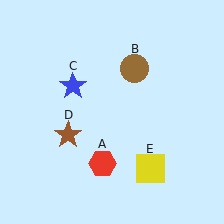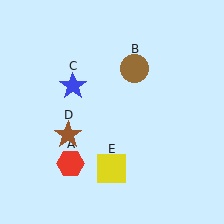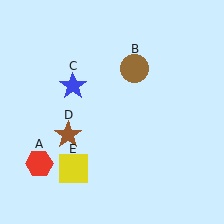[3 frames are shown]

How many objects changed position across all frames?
2 objects changed position: red hexagon (object A), yellow square (object E).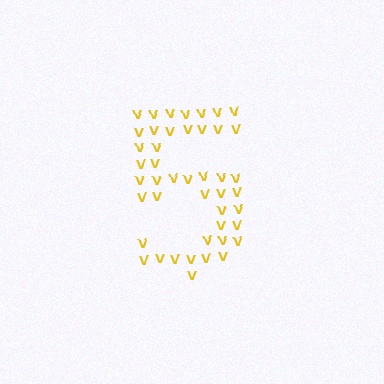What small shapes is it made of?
It is made of small letter V's.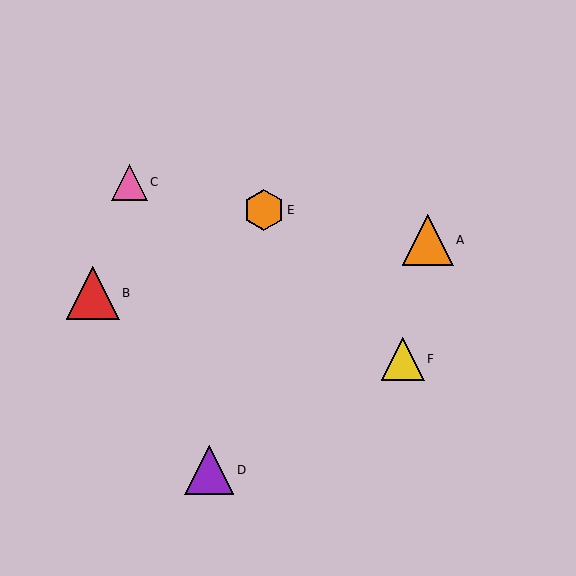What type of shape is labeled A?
Shape A is an orange triangle.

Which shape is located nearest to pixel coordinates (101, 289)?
The red triangle (labeled B) at (93, 293) is nearest to that location.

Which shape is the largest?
The red triangle (labeled B) is the largest.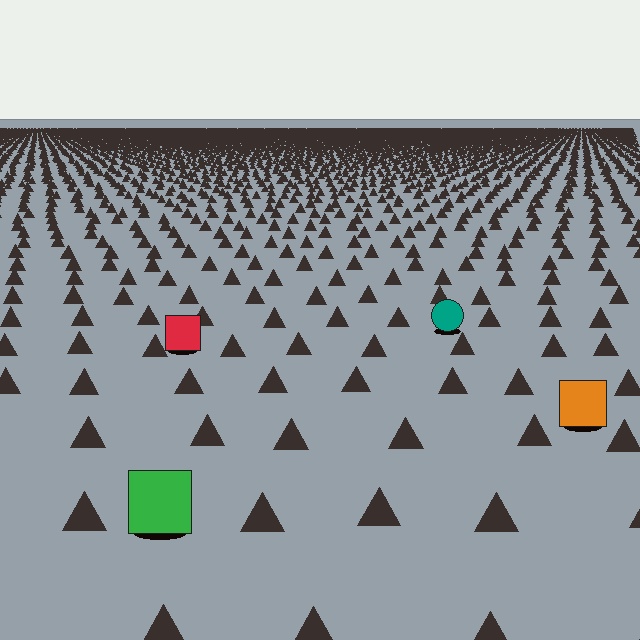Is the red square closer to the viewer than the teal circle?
Yes. The red square is closer — you can tell from the texture gradient: the ground texture is coarser near it.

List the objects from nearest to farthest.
From nearest to farthest: the green square, the orange square, the red square, the teal circle.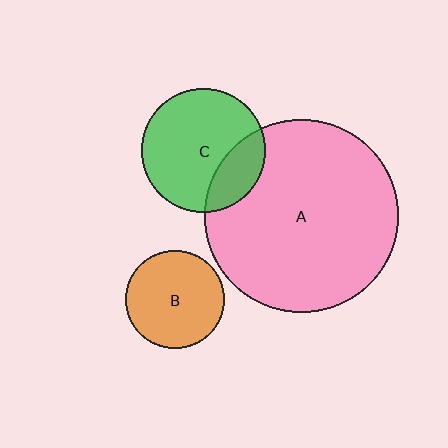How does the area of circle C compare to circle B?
Approximately 1.6 times.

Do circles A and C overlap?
Yes.